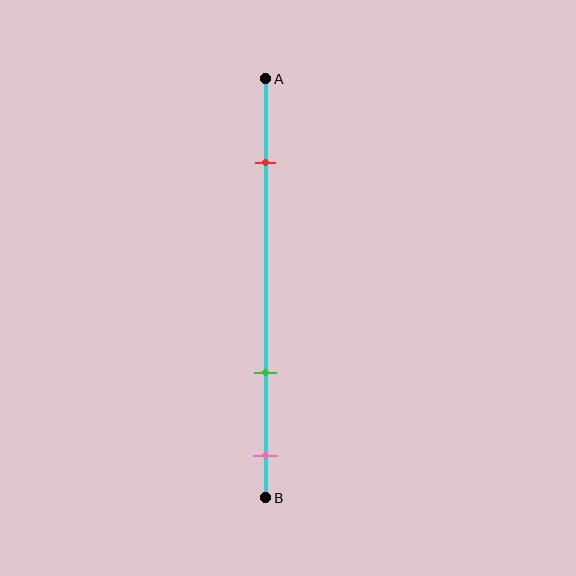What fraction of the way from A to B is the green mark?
The green mark is approximately 70% (0.7) of the way from A to B.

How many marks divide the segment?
There are 3 marks dividing the segment.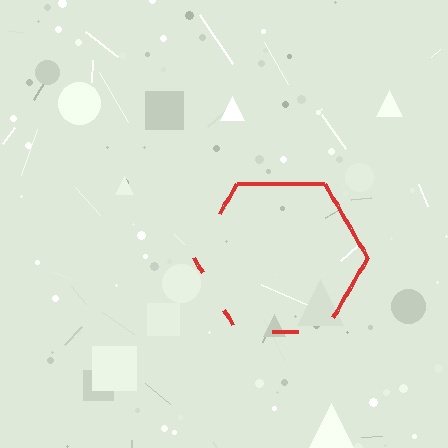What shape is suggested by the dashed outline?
The dashed outline suggests a hexagon.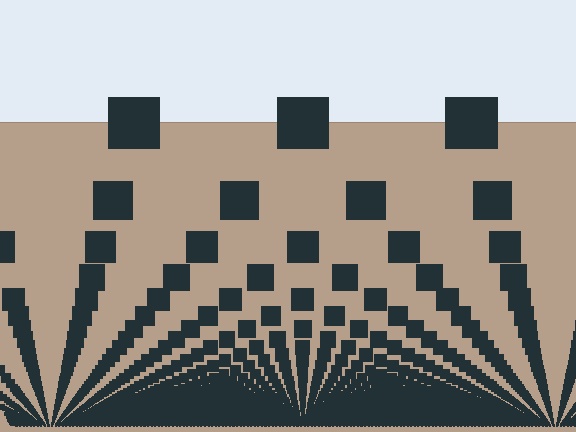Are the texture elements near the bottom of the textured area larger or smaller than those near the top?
Smaller. The gradient is inverted — elements near the bottom are smaller and denser.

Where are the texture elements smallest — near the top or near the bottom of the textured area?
Near the bottom.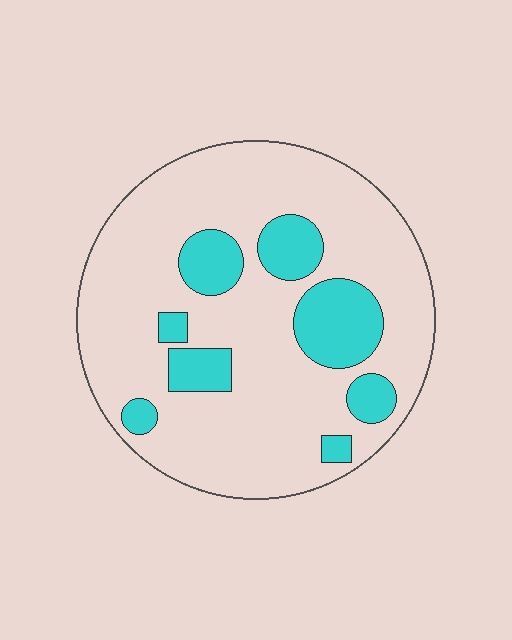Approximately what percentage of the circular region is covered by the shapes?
Approximately 20%.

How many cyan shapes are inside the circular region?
8.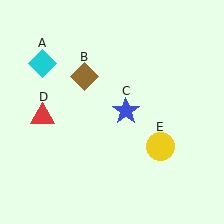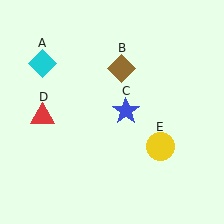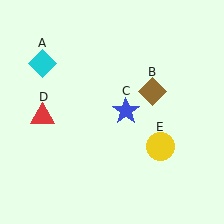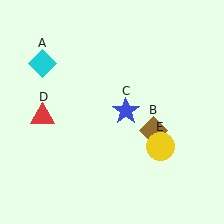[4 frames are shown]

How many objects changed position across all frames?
1 object changed position: brown diamond (object B).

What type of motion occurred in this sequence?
The brown diamond (object B) rotated clockwise around the center of the scene.